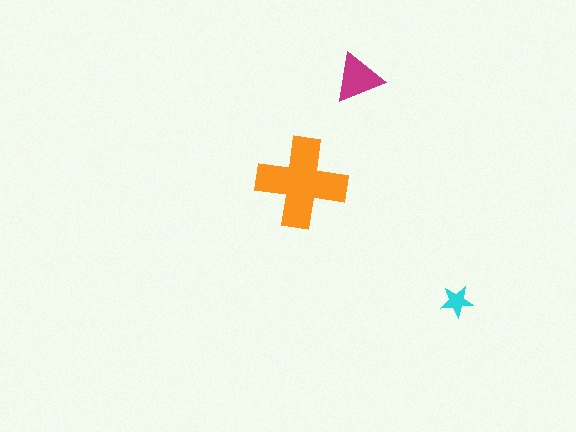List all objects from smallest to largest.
The cyan star, the magenta triangle, the orange cross.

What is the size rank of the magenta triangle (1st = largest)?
2nd.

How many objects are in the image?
There are 3 objects in the image.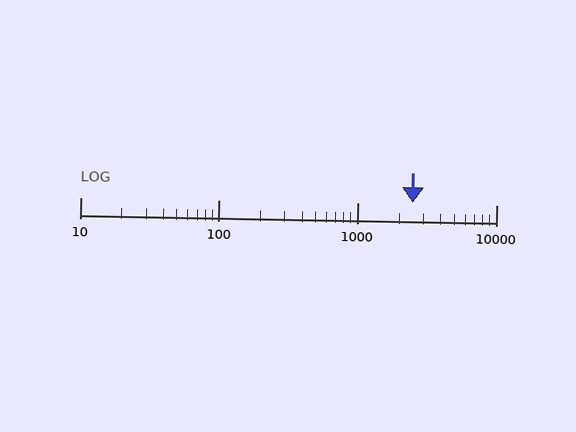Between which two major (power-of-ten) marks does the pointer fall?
The pointer is between 1000 and 10000.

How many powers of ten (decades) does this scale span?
The scale spans 3 decades, from 10 to 10000.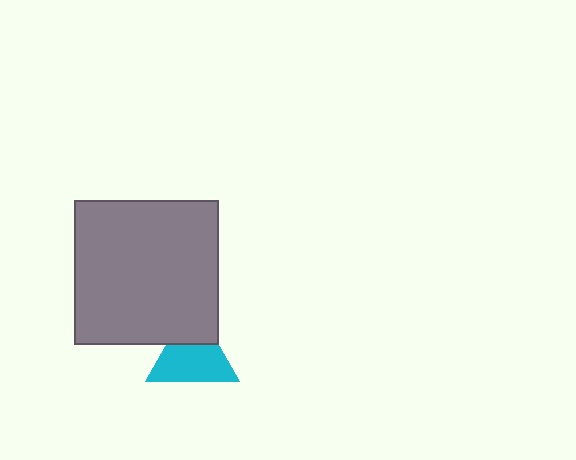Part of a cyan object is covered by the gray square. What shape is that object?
It is a triangle.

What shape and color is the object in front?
The object in front is a gray square.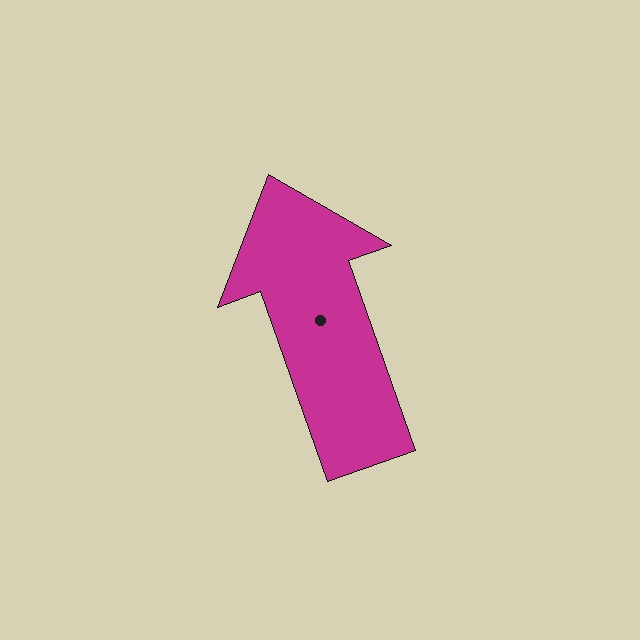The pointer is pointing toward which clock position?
Roughly 11 o'clock.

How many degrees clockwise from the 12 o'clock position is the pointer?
Approximately 341 degrees.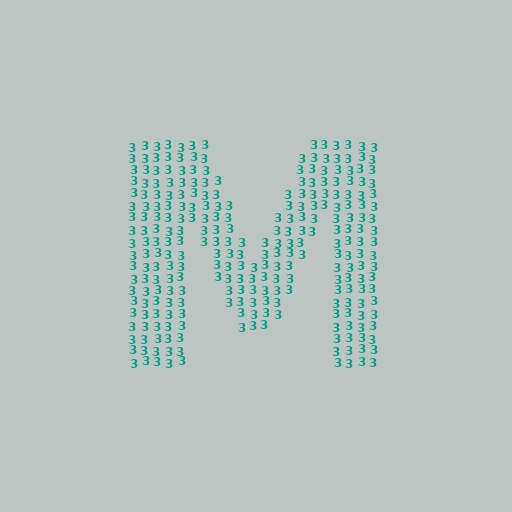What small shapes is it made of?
It is made of small digit 3's.